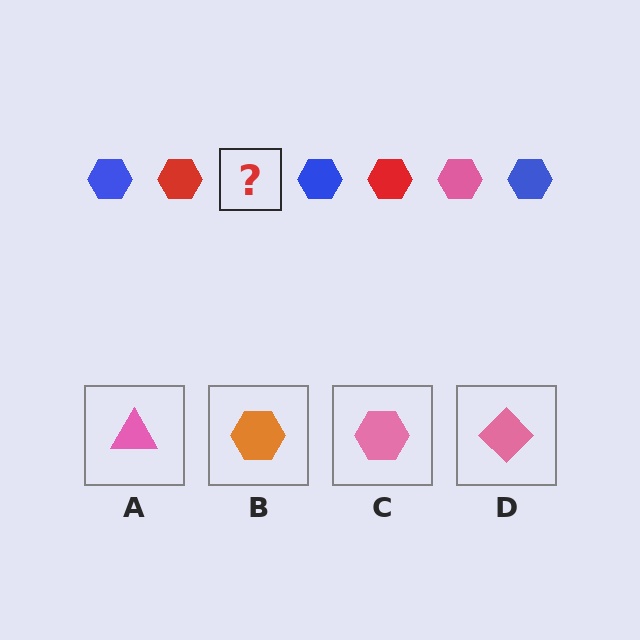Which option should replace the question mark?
Option C.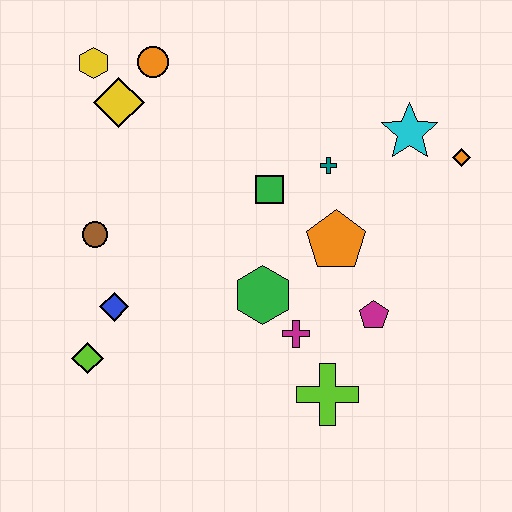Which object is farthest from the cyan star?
The lime diamond is farthest from the cyan star.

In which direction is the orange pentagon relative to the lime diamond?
The orange pentagon is to the right of the lime diamond.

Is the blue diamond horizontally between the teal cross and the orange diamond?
No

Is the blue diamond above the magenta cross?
Yes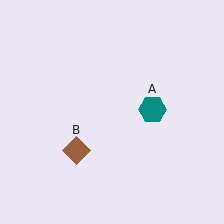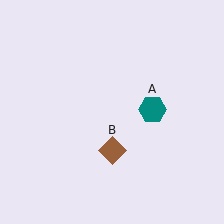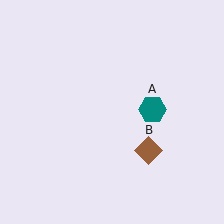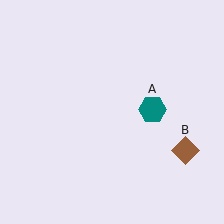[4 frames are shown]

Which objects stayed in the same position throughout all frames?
Teal hexagon (object A) remained stationary.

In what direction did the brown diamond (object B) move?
The brown diamond (object B) moved right.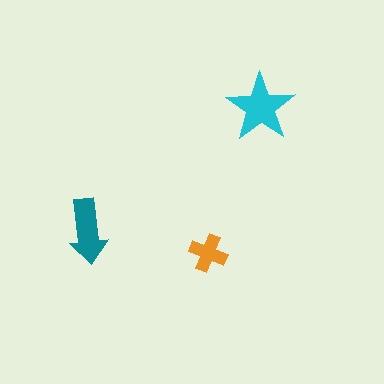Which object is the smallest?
The orange cross.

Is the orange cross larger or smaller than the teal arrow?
Smaller.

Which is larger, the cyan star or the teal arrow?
The cyan star.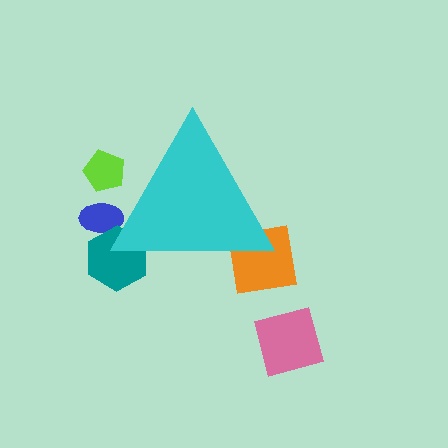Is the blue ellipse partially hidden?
Yes, the blue ellipse is partially hidden behind the cyan triangle.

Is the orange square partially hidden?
Yes, the orange square is partially hidden behind the cyan triangle.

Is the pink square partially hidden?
No, the pink square is fully visible.